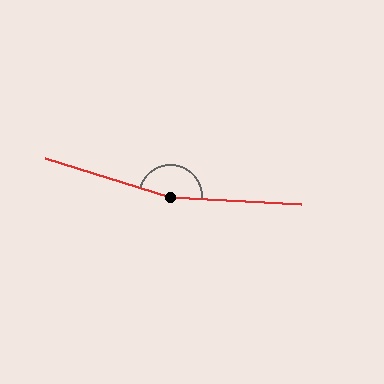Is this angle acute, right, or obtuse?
It is obtuse.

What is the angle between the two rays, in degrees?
Approximately 166 degrees.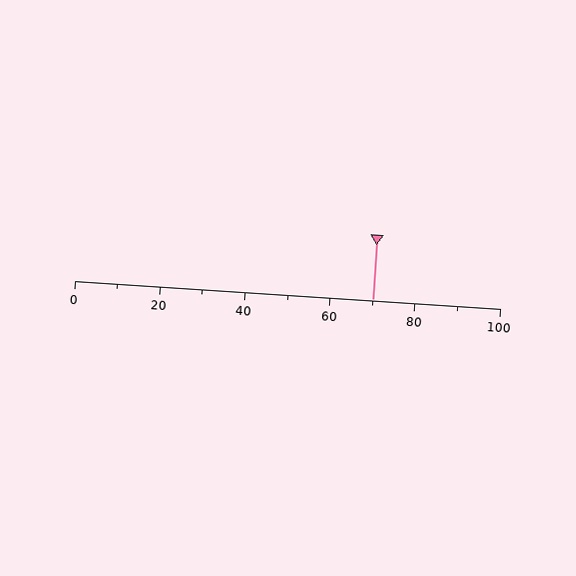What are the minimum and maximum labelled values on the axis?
The axis runs from 0 to 100.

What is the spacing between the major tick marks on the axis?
The major ticks are spaced 20 apart.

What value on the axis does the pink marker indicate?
The marker indicates approximately 70.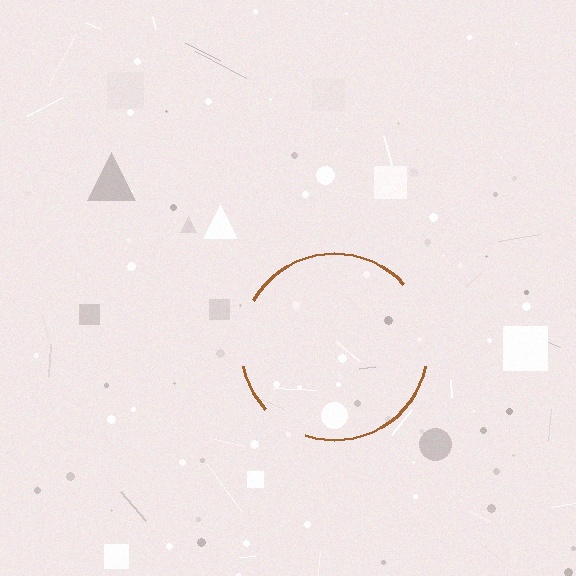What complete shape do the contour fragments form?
The contour fragments form a circle.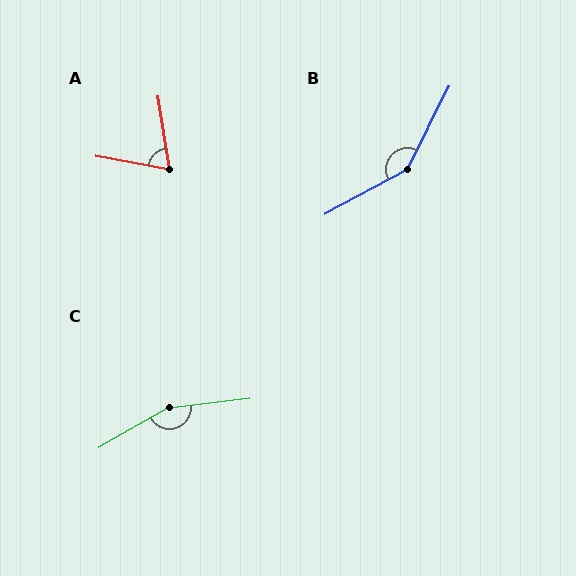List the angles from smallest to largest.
A (70°), B (145°), C (157°).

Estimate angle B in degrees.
Approximately 145 degrees.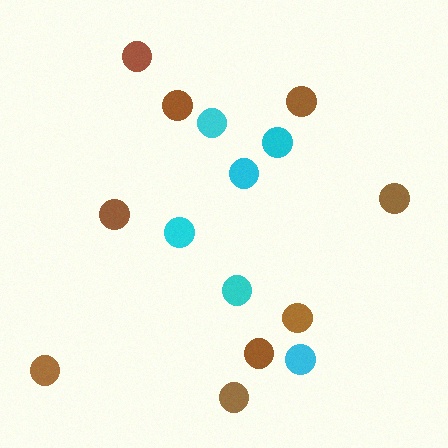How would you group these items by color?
There are 2 groups: one group of brown circles (9) and one group of cyan circles (6).